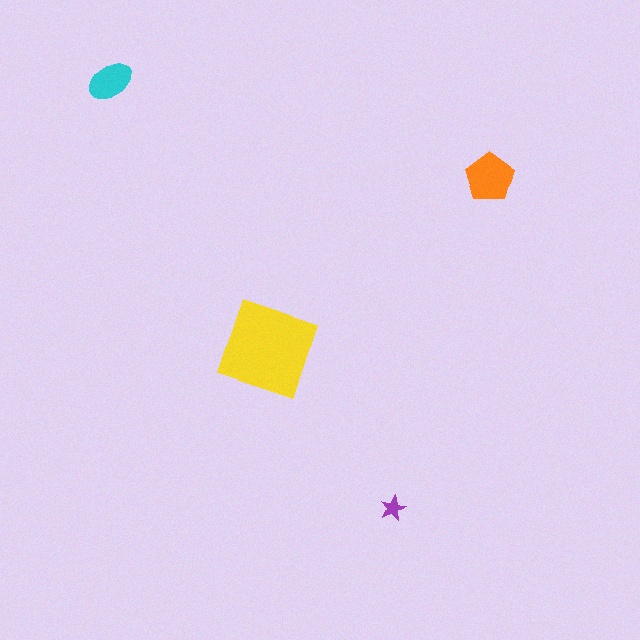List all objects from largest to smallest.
The yellow diamond, the orange pentagon, the cyan ellipse, the purple star.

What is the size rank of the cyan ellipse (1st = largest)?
3rd.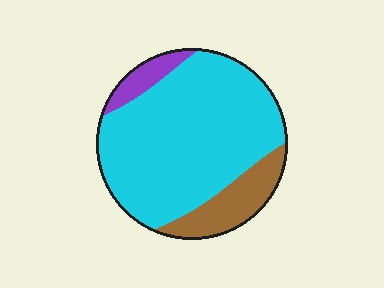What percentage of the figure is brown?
Brown covers roughly 15% of the figure.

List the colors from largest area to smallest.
From largest to smallest: cyan, brown, purple.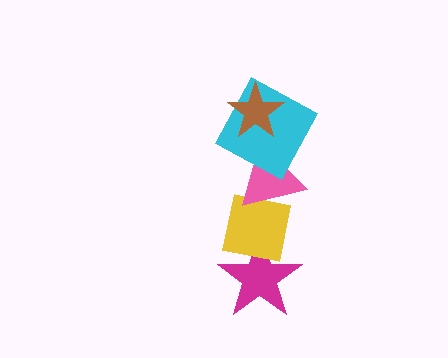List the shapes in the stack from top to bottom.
From top to bottom: the brown star, the cyan square, the pink triangle, the yellow square, the magenta star.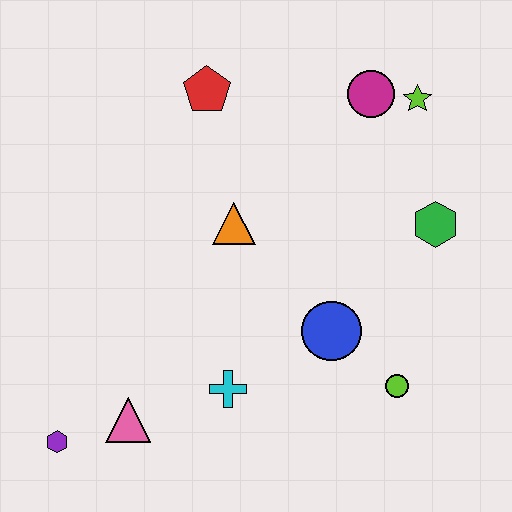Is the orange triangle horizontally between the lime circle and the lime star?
No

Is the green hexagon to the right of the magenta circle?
Yes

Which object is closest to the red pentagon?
The orange triangle is closest to the red pentagon.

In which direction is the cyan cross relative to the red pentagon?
The cyan cross is below the red pentagon.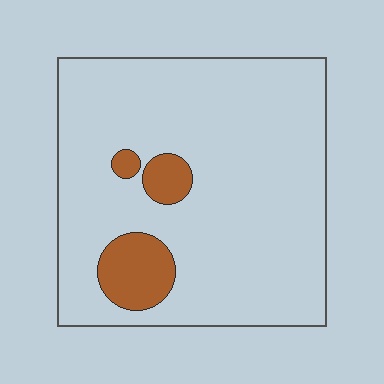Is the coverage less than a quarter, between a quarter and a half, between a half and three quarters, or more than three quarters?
Less than a quarter.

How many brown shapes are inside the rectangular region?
3.